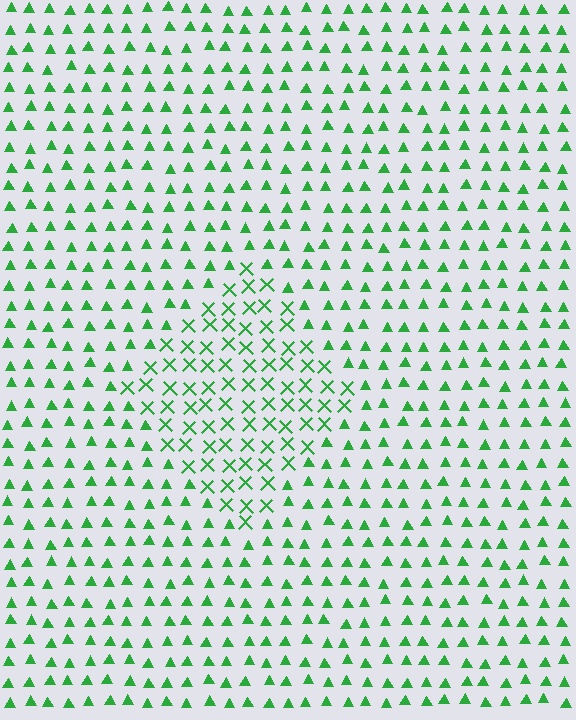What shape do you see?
I see a diamond.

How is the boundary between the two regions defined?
The boundary is defined by a change in element shape: X marks inside vs. triangles outside. All elements share the same color and spacing.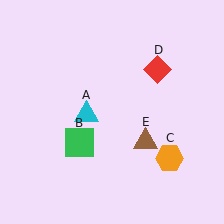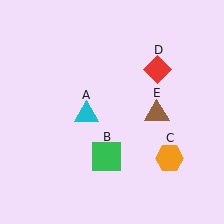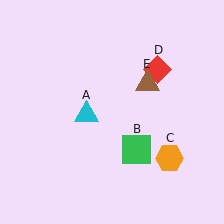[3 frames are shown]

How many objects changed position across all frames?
2 objects changed position: green square (object B), brown triangle (object E).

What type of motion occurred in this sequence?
The green square (object B), brown triangle (object E) rotated counterclockwise around the center of the scene.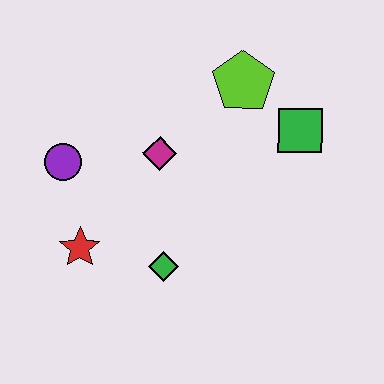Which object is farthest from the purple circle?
The green square is farthest from the purple circle.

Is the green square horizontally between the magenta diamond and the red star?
No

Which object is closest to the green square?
The lime pentagon is closest to the green square.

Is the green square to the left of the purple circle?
No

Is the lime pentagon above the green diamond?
Yes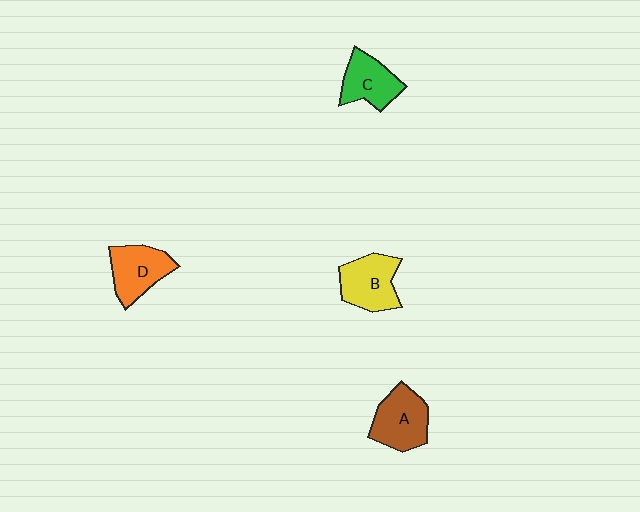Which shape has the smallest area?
Shape C (green).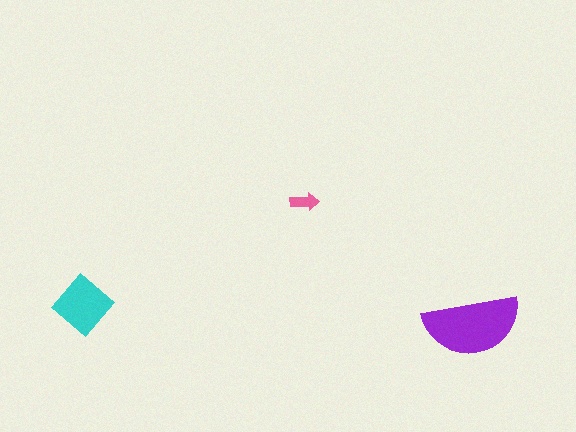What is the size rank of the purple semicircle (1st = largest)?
1st.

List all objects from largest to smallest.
The purple semicircle, the cyan diamond, the pink arrow.